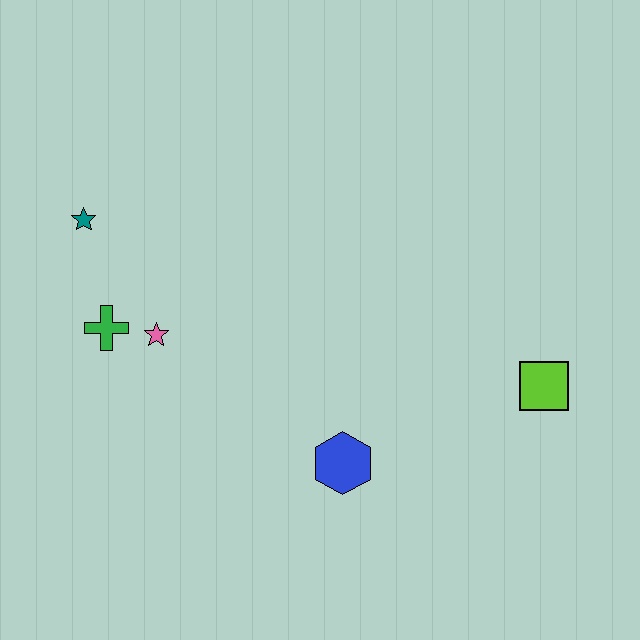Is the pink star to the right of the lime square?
No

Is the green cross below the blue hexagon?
No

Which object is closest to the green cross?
The pink star is closest to the green cross.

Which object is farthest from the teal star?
The lime square is farthest from the teal star.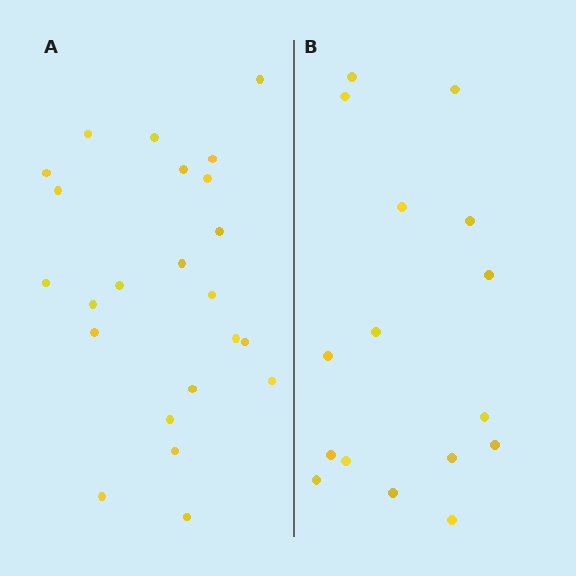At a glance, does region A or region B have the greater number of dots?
Region A (the left region) has more dots.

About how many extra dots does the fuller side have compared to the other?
Region A has roughly 8 or so more dots than region B.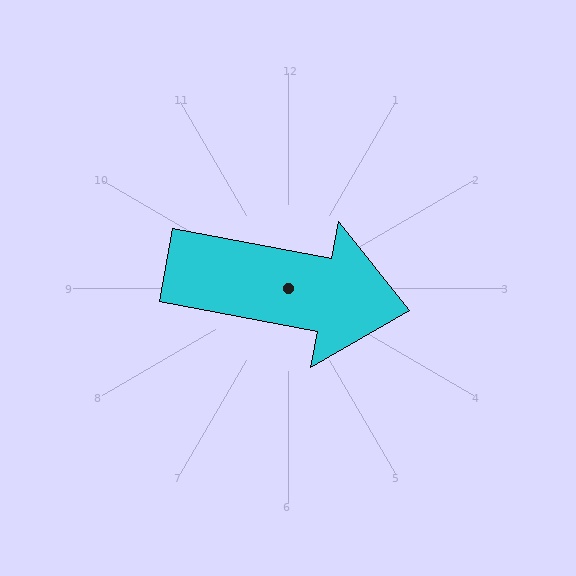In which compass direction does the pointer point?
East.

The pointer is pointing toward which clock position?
Roughly 3 o'clock.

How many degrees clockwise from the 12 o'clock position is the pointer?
Approximately 101 degrees.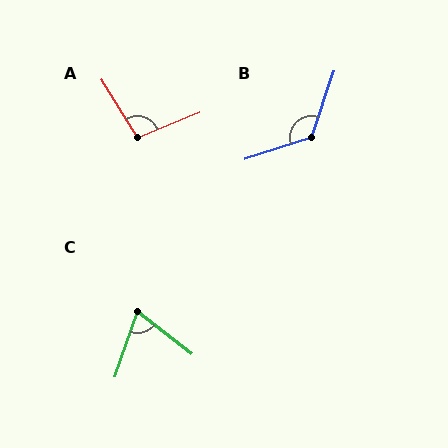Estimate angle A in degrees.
Approximately 100 degrees.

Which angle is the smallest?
C, at approximately 70 degrees.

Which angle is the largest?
B, at approximately 126 degrees.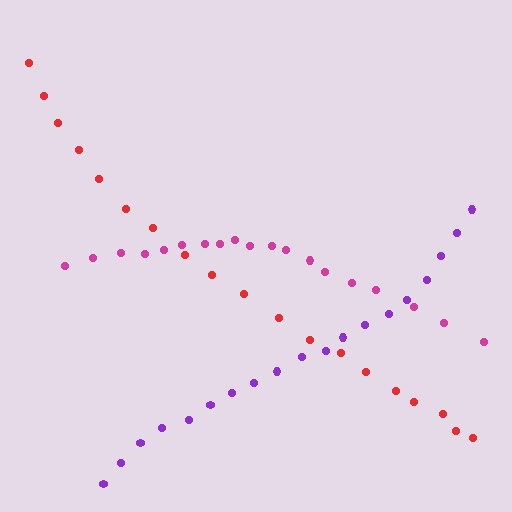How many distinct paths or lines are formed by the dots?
There are 3 distinct paths.